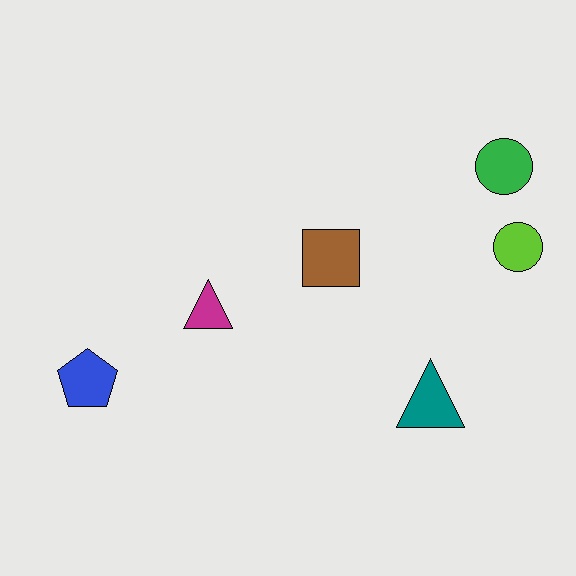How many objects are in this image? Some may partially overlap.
There are 6 objects.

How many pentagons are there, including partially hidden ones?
There is 1 pentagon.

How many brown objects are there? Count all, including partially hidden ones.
There is 1 brown object.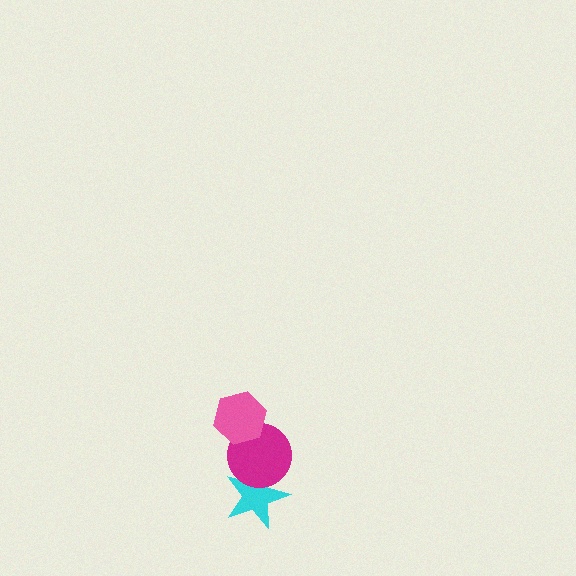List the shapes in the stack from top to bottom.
From top to bottom: the pink hexagon, the magenta circle, the cyan star.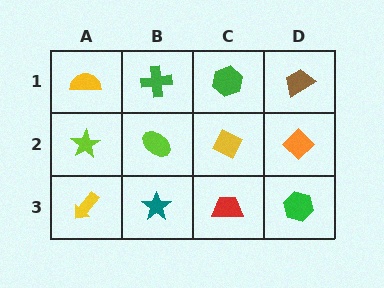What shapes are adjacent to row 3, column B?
A lime ellipse (row 2, column B), a yellow arrow (row 3, column A), a red trapezoid (row 3, column C).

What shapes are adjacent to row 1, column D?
An orange diamond (row 2, column D), a green hexagon (row 1, column C).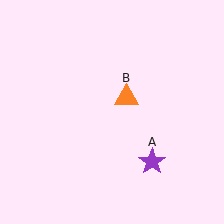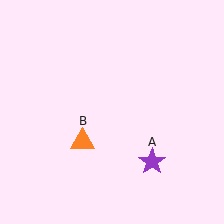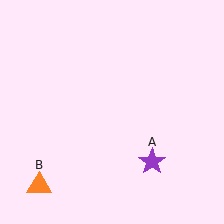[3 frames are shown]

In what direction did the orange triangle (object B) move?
The orange triangle (object B) moved down and to the left.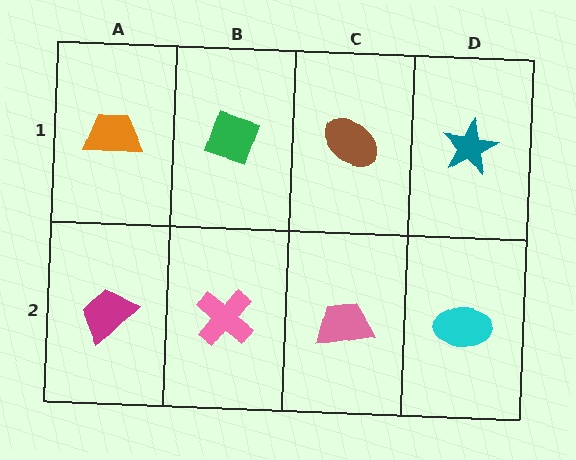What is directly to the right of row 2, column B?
A pink trapezoid.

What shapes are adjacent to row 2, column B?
A green diamond (row 1, column B), a magenta trapezoid (row 2, column A), a pink trapezoid (row 2, column C).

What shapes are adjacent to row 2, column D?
A teal star (row 1, column D), a pink trapezoid (row 2, column C).